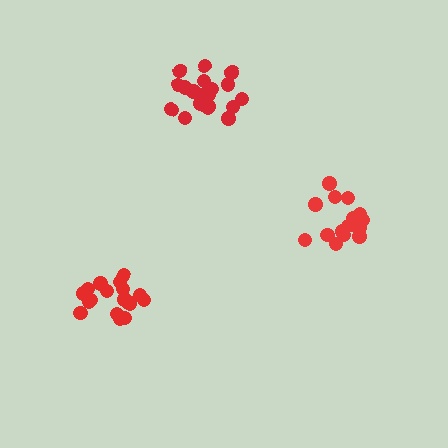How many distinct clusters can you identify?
There are 3 distinct clusters.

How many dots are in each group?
Group 1: 21 dots, Group 2: 18 dots, Group 3: 17 dots (56 total).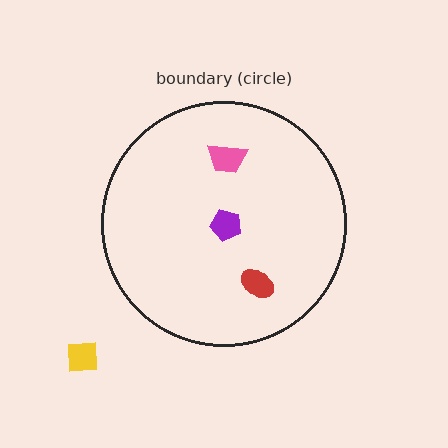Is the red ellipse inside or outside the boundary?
Inside.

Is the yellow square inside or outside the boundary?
Outside.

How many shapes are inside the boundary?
3 inside, 1 outside.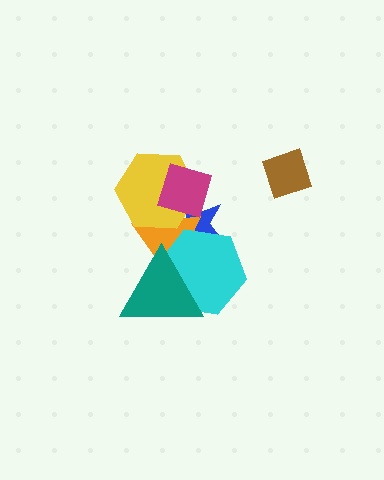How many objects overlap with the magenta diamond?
3 objects overlap with the magenta diamond.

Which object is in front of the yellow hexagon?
The magenta diamond is in front of the yellow hexagon.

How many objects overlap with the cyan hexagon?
3 objects overlap with the cyan hexagon.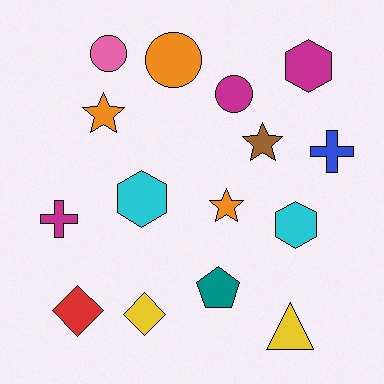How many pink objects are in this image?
There is 1 pink object.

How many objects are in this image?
There are 15 objects.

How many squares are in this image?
There are no squares.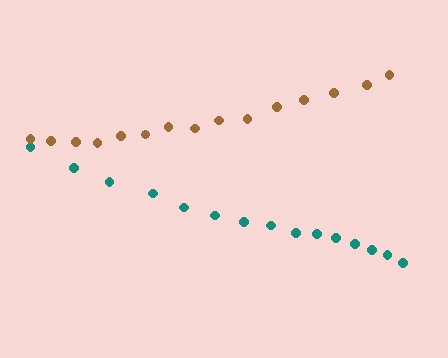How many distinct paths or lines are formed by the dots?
There are 2 distinct paths.